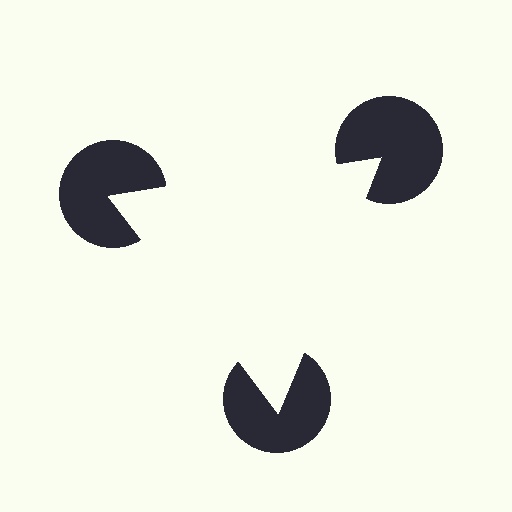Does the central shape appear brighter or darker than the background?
It typically appears slightly brighter than the background, even though no actual brightness change is drawn.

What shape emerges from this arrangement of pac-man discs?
An illusory triangle — its edges are inferred from the aligned wedge cuts in the pac-man discs, not physically drawn.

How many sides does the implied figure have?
3 sides.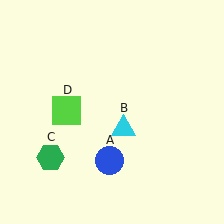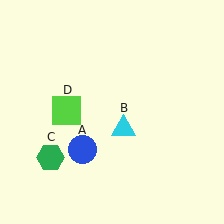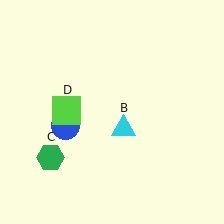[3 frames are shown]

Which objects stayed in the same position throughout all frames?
Cyan triangle (object B) and green hexagon (object C) and lime square (object D) remained stationary.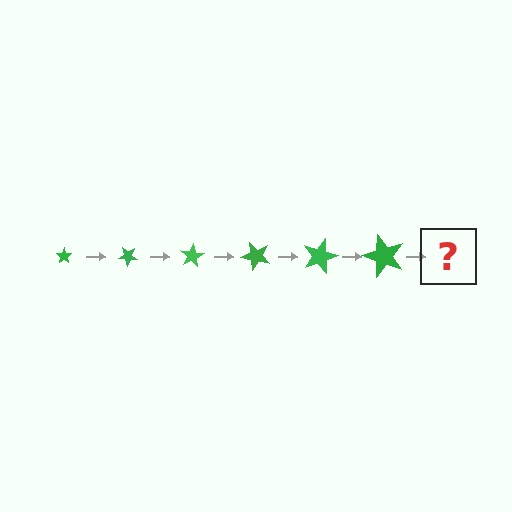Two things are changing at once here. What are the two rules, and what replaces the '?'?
The two rules are that the star grows larger each step and it rotates 40 degrees each step. The '?' should be a star, larger than the previous one and rotated 240 degrees from the start.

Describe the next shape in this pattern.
It should be a star, larger than the previous one and rotated 240 degrees from the start.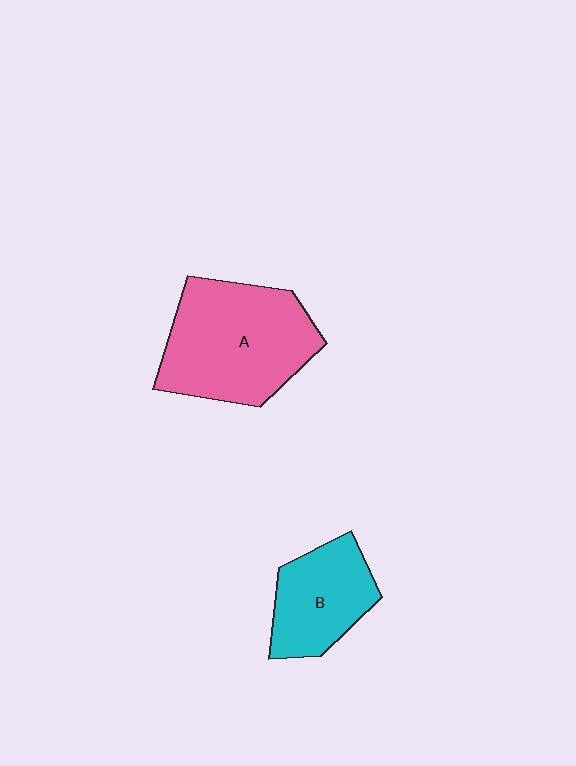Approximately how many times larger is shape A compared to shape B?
Approximately 1.7 times.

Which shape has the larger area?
Shape A (pink).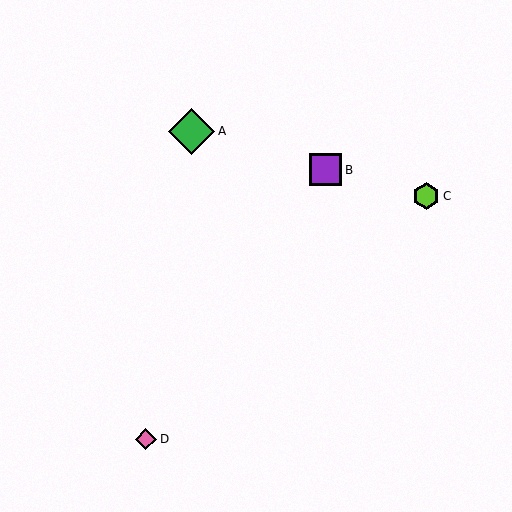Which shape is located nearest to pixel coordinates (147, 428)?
The pink diamond (labeled D) at (146, 439) is nearest to that location.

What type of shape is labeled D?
Shape D is a pink diamond.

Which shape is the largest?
The green diamond (labeled A) is the largest.